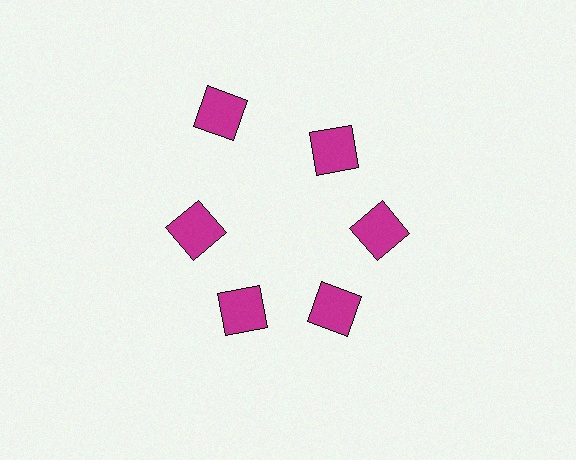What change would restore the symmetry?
The symmetry would be restored by moving it inward, back onto the ring so that all 6 squares sit at equal angles and equal distance from the center.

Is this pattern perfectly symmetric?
No. The 6 magenta squares are arranged in a ring, but one element near the 11 o'clock position is pushed outward from the center, breaking the 6-fold rotational symmetry.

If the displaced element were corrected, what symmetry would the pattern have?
It would have 6-fold rotational symmetry — the pattern would map onto itself every 60 degrees.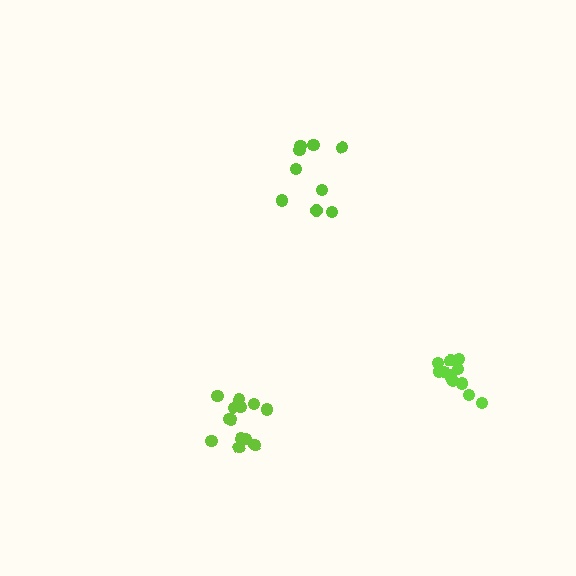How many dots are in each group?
Group 1: 13 dots, Group 2: 9 dots, Group 3: 12 dots (34 total).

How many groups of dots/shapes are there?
There are 3 groups.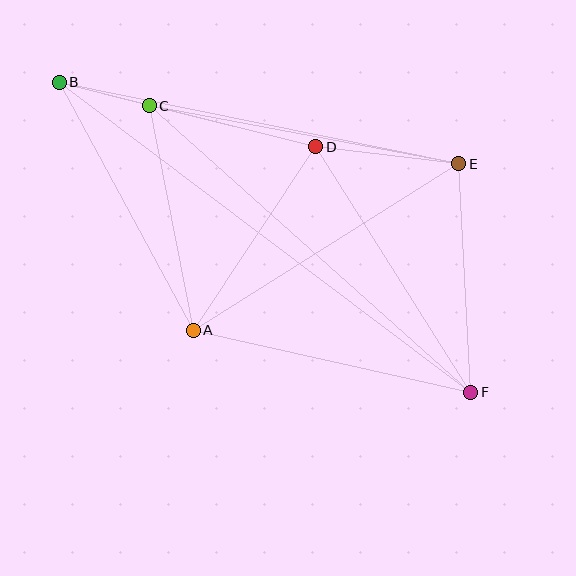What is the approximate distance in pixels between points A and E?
The distance between A and E is approximately 314 pixels.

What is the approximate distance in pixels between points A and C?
The distance between A and C is approximately 229 pixels.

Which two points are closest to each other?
Points B and C are closest to each other.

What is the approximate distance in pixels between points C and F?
The distance between C and F is approximately 430 pixels.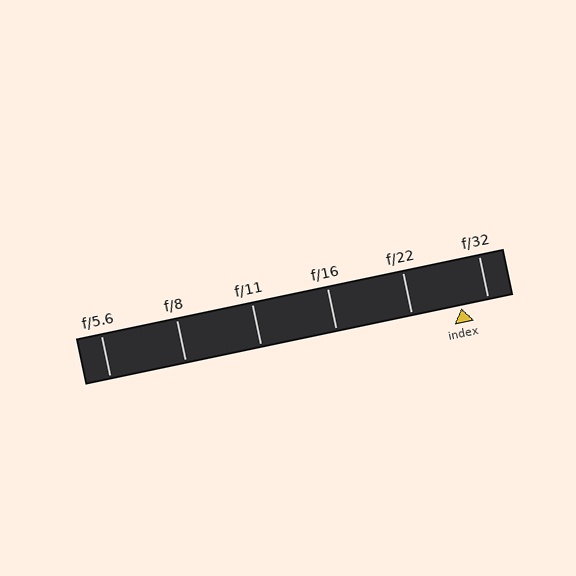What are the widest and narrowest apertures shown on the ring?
The widest aperture shown is f/5.6 and the narrowest is f/32.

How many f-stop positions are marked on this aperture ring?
There are 6 f-stop positions marked.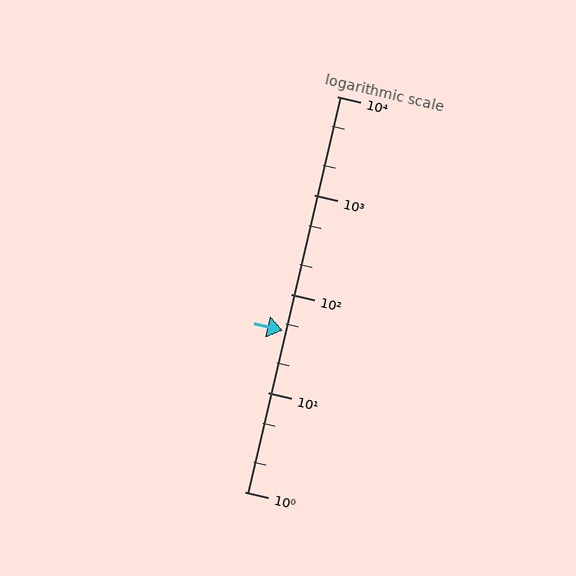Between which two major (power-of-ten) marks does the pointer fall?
The pointer is between 10 and 100.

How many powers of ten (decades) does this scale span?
The scale spans 4 decades, from 1 to 10000.